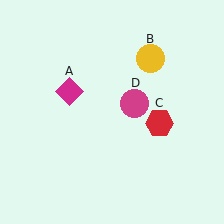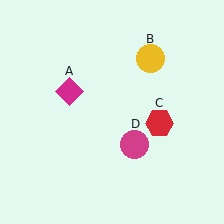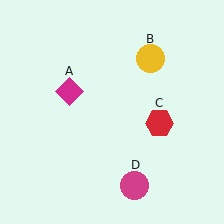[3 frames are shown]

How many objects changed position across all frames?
1 object changed position: magenta circle (object D).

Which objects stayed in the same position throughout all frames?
Magenta diamond (object A) and yellow circle (object B) and red hexagon (object C) remained stationary.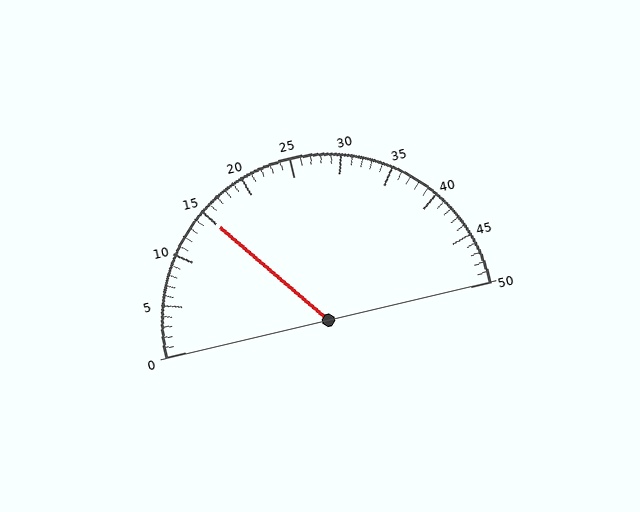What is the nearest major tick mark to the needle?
The nearest major tick mark is 15.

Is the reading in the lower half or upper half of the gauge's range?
The reading is in the lower half of the range (0 to 50).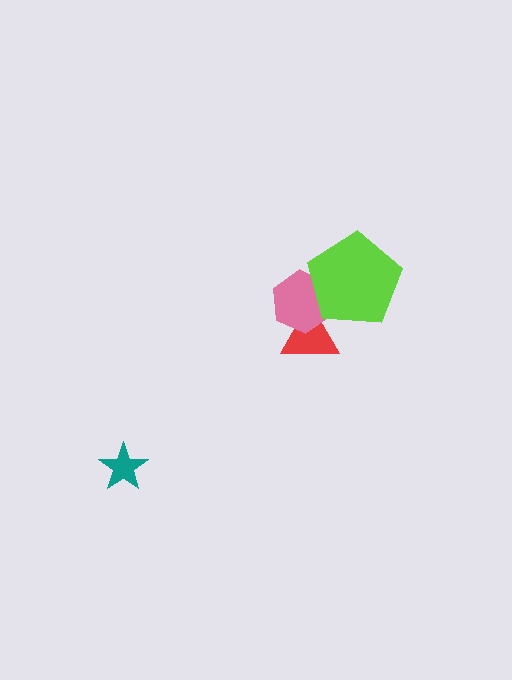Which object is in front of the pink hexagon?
The lime pentagon is in front of the pink hexagon.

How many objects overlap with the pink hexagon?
2 objects overlap with the pink hexagon.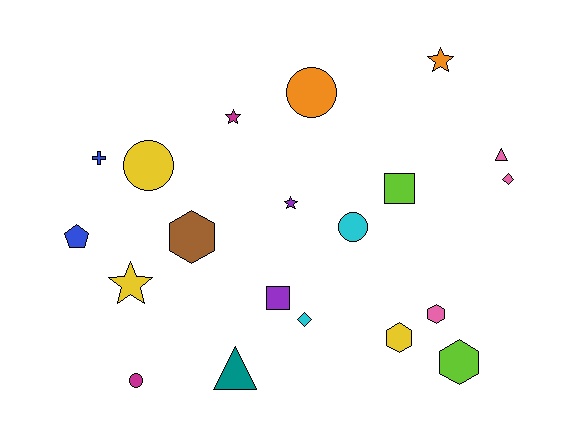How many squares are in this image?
There are 2 squares.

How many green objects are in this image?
There are no green objects.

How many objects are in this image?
There are 20 objects.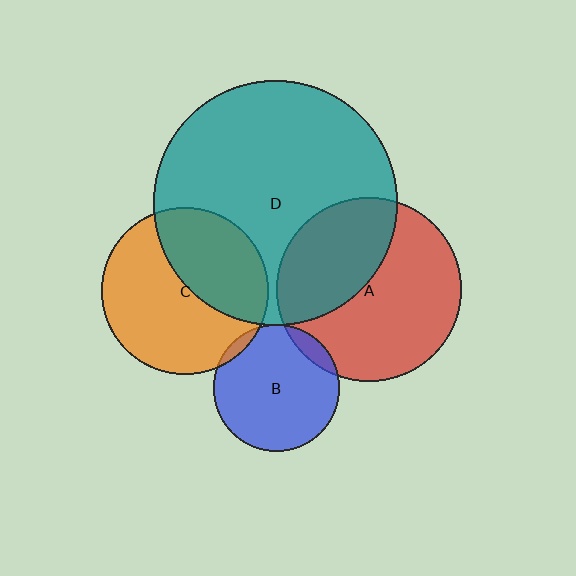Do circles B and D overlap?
Yes.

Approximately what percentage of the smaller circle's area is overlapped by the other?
Approximately 5%.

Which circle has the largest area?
Circle D (teal).